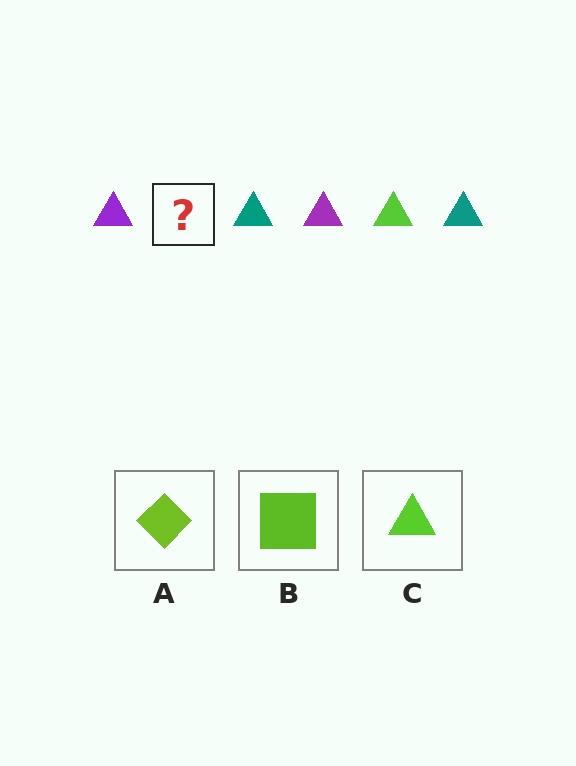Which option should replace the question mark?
Option C.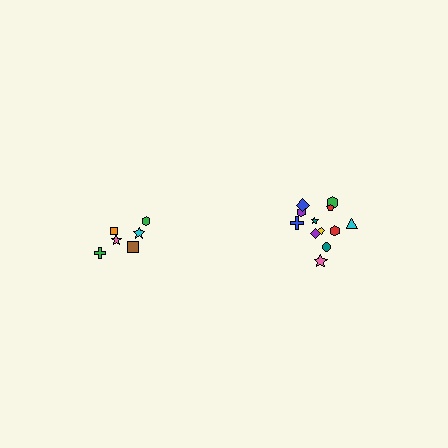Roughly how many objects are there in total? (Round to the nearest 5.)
Roughly 20 objects in total.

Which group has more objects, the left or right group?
The right group.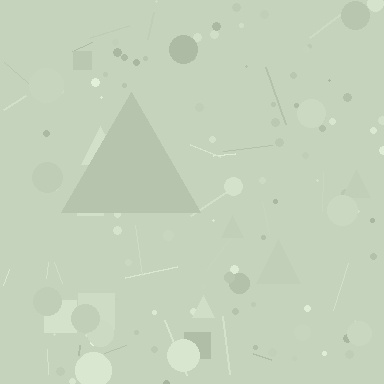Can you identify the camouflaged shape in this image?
The camouflaged shape is a triangle.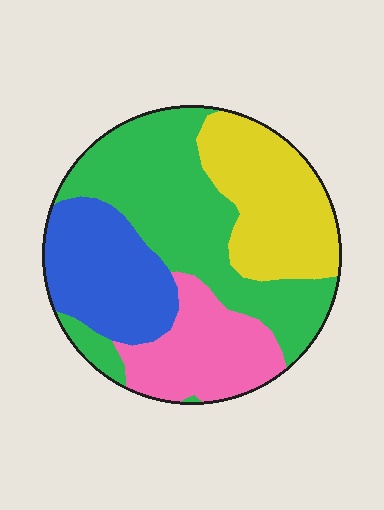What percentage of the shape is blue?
Blue covers roughly 20% of the shape.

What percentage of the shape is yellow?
Yellow covers around 25% of the shape.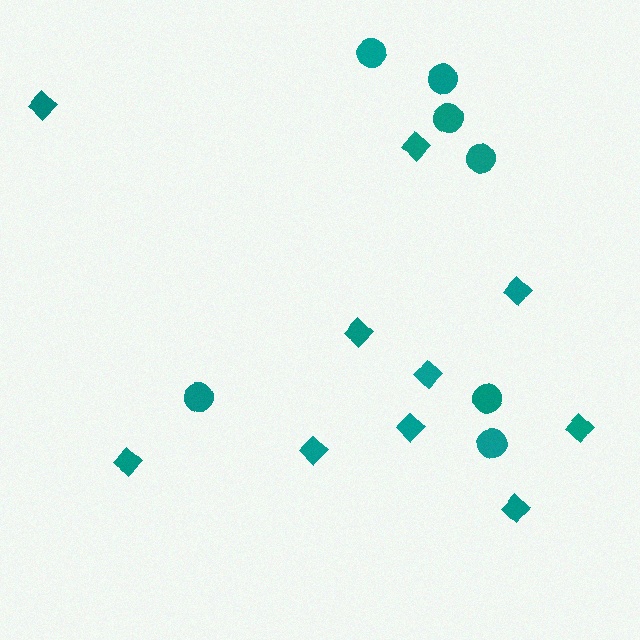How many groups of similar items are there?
There are 2 groups: one group of circles (7) and one group of diamonds (10).